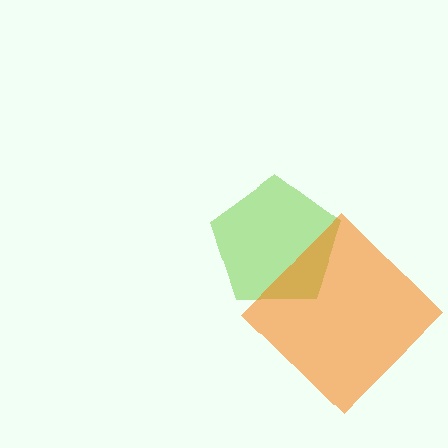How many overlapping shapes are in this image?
There are 2 overlapping shapes in the image.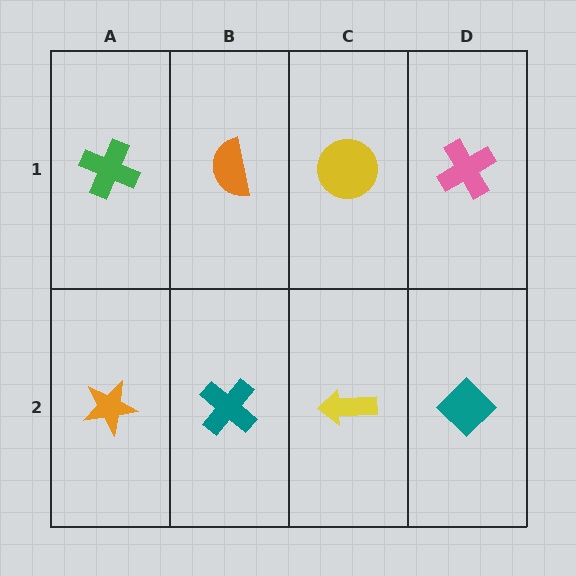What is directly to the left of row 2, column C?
A teal cross.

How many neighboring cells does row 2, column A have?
2.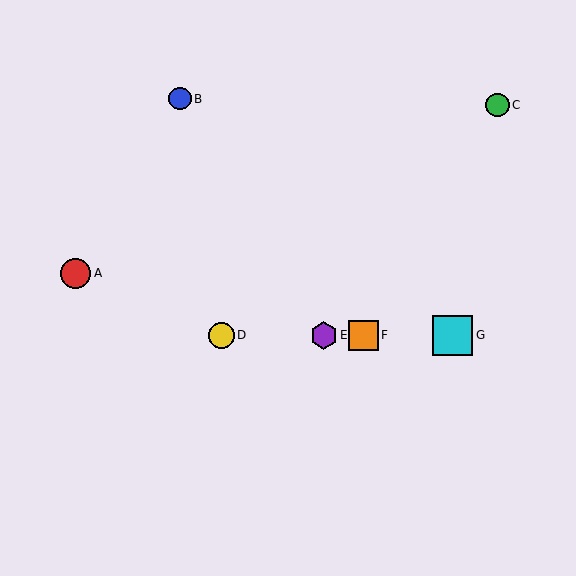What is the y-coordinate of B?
Object B is at y≈99.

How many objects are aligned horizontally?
4 objects (D, E, F, G) are aligned horizontally.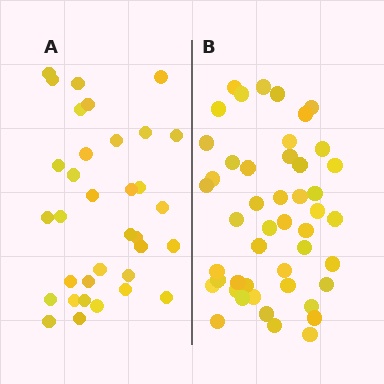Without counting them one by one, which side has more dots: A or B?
Region B (the right region) has more dots.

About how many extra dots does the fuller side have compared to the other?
Region B has approximately 15 more dots than region A.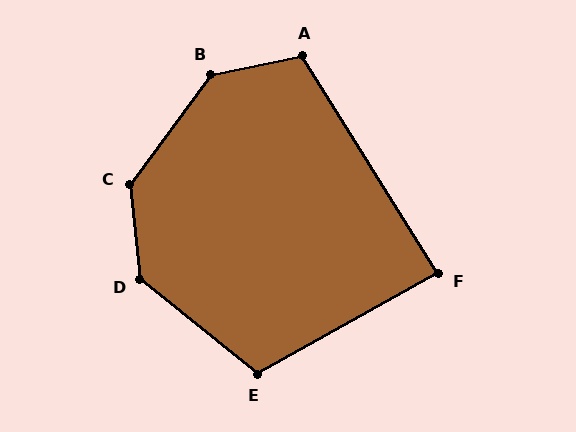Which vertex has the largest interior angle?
B, at approximately 138 degrees.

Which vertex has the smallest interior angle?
F, at approximately 87 degrees.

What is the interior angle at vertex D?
Approximately 135 degrees (obtuse).